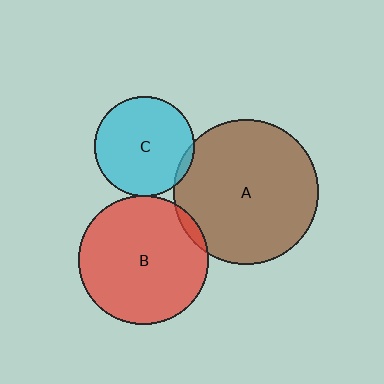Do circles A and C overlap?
Yes.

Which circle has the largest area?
Circle A (brown).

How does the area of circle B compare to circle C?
Approximately 1.7 times.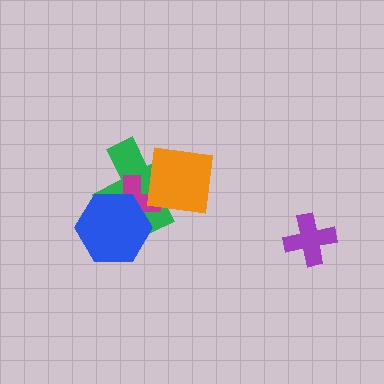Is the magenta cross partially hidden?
Yes, it is partially covered by another shape.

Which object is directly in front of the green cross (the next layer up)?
The magenta cross is directly in front of the green cross.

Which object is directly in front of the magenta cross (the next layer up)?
The blue hexagon is directly in front of the magenta cross.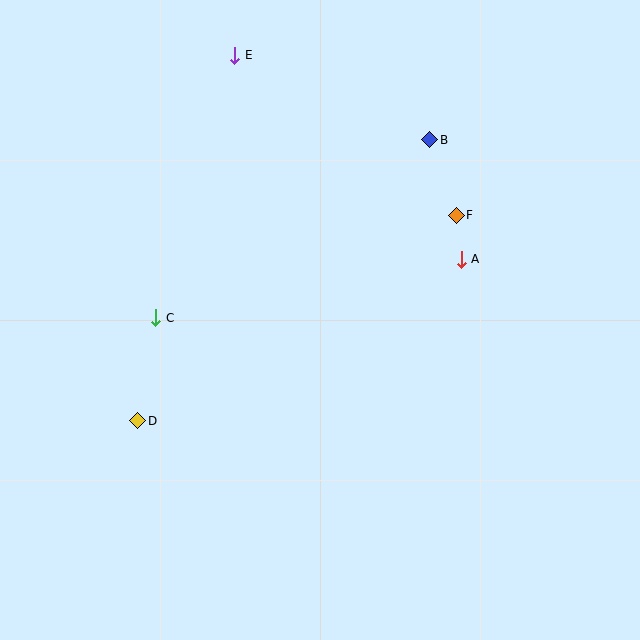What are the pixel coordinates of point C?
Point C is at (156, 318).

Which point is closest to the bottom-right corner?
Point A is closest to the bottom-right corner.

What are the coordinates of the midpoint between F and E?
The midpoint between F and E is at (345, 135).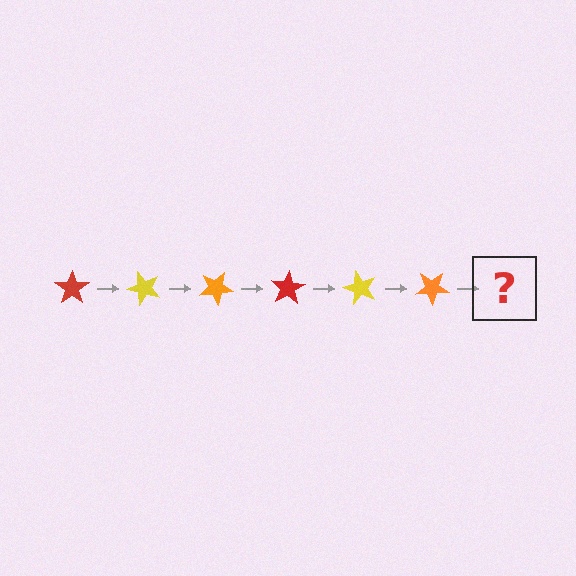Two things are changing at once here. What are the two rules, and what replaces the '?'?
The two rules are that it rotates 50 degrees each step and the color cycles through red, yellow, and orange. The '?' should be a red star, rotated 300 degrees from the start.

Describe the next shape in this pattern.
It should be a red star, rotated 300 degrees from the start.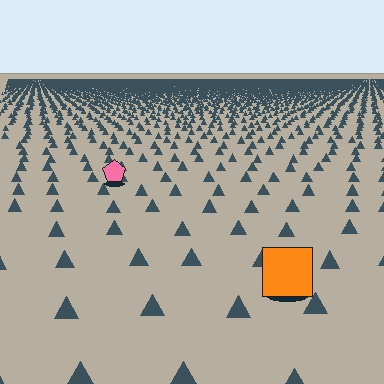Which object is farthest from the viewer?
The pink pentagon is farthest from the viewer. It appears smaller and the ground texture around it is denser.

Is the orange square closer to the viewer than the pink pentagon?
Yes. The orange square is closer — you can tell from the texture gradient: the ground texture is coarser near it.